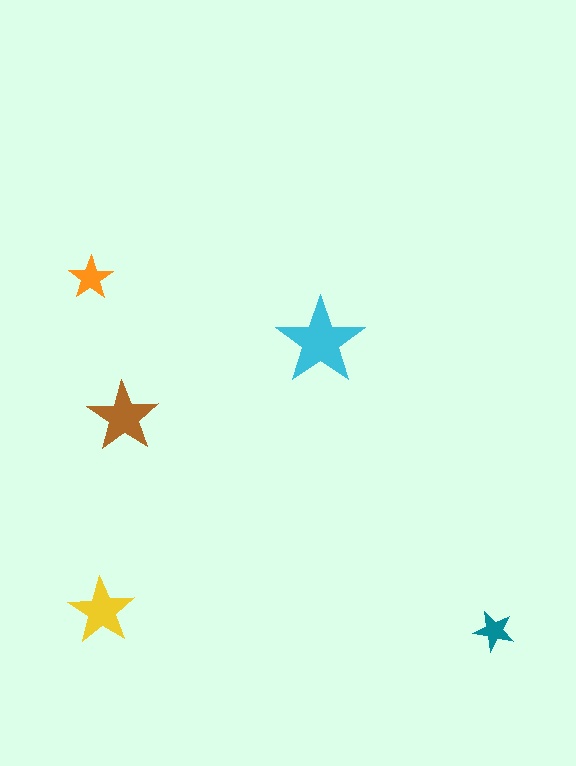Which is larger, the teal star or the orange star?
The orange one.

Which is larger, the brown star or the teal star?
The brown one.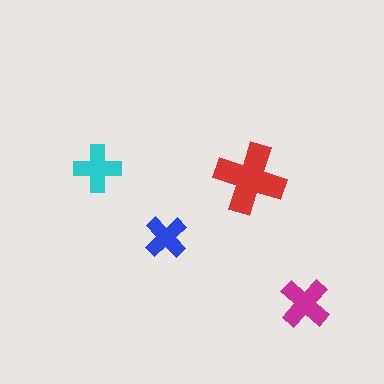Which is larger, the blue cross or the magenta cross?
The magenta one.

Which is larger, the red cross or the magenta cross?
The red one.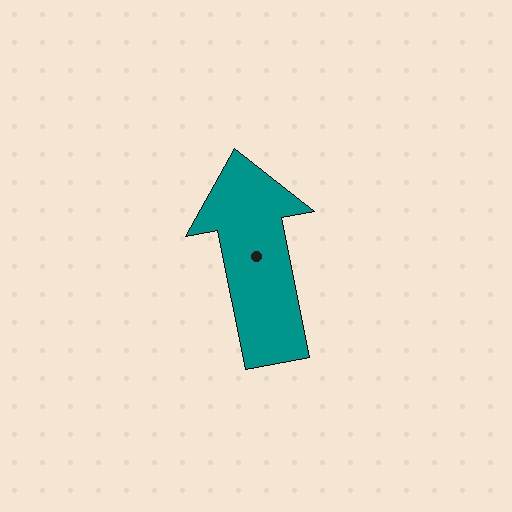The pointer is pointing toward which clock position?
Roughly 12 o'clock.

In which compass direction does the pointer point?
North.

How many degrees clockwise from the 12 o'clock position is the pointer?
Approximately 349 degrees.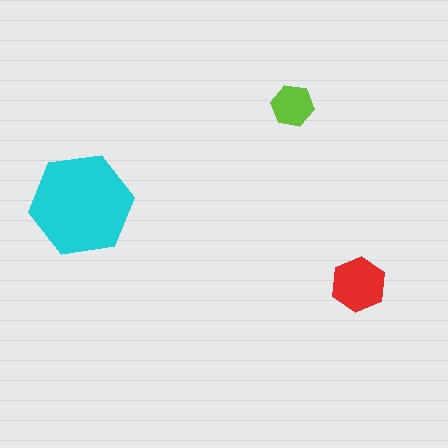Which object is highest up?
The lime hexagon is topmost.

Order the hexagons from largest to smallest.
the cyan one, the red one, the lime one.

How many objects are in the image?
There are 3 objects in the image.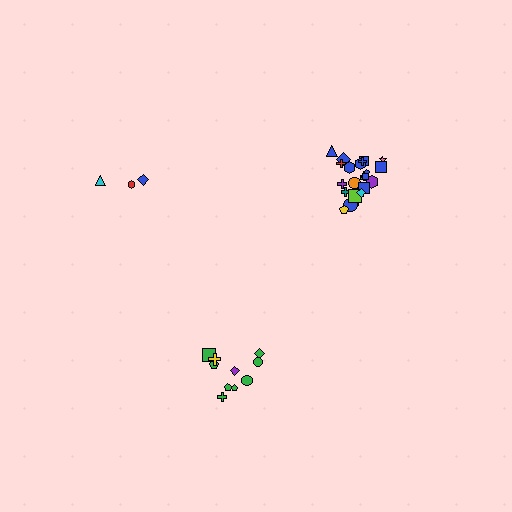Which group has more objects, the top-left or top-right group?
The top-right group.